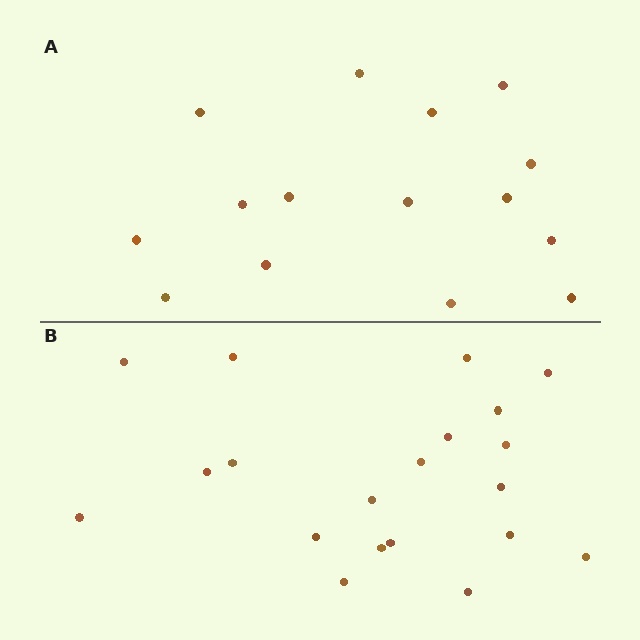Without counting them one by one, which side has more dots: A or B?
Region B (the bottom region) has more dots.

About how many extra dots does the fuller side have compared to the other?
Region B has about 5 more dots than region A.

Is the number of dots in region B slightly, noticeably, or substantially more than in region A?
Region B has noticeably more, but not dramatically so. The ratio is roughly 1.3 to 1.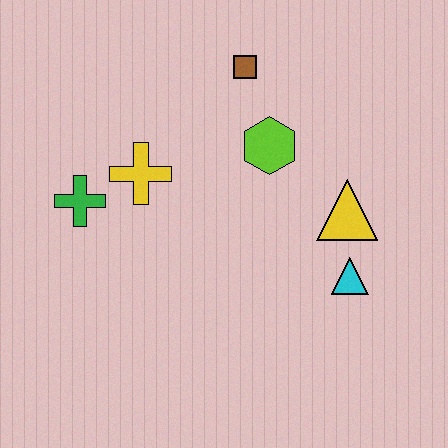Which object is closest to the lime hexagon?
The brown square is closest to the lime hexagon.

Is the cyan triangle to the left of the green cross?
No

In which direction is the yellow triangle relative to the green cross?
The yellow triangle is to the right of the green cross.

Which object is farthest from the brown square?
The cyan triangle is farthest from the brown square.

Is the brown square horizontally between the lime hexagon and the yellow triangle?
No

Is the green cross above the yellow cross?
No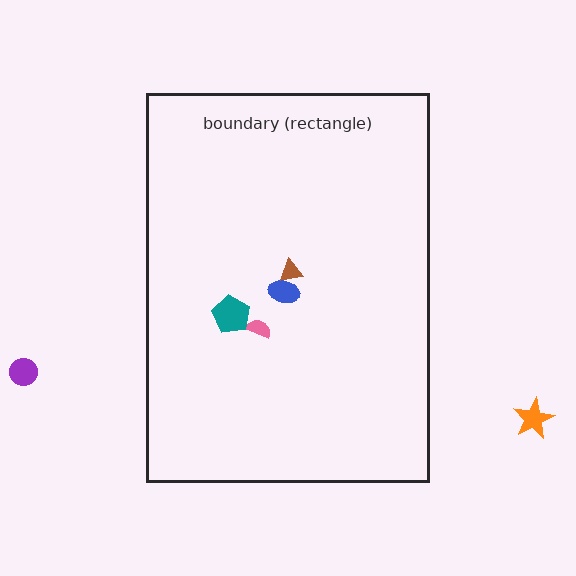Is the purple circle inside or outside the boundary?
Outside.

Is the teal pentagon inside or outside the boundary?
Inside.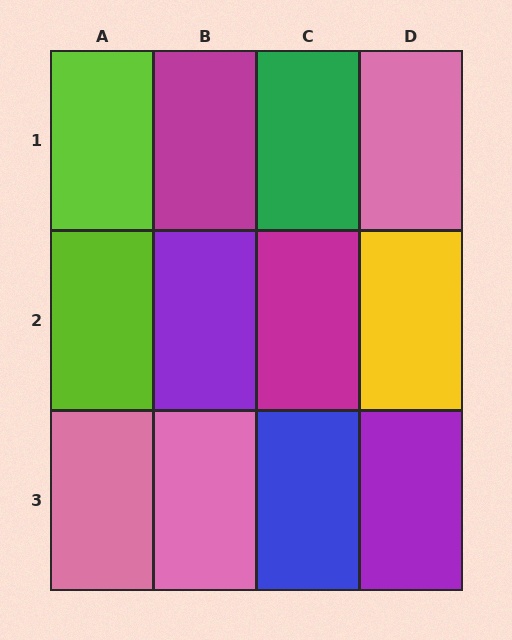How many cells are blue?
1 cell is blue.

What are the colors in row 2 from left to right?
Lime, purple, magenta, yellow.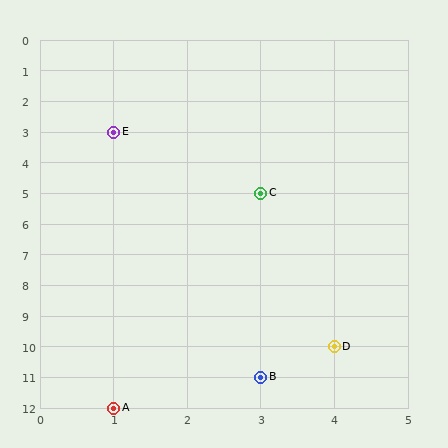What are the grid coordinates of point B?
Point B is at grid coordinates (3, 11).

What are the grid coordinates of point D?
Point D is at grid coordinates (4, 10).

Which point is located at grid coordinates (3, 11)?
Point B is at (3, 11).